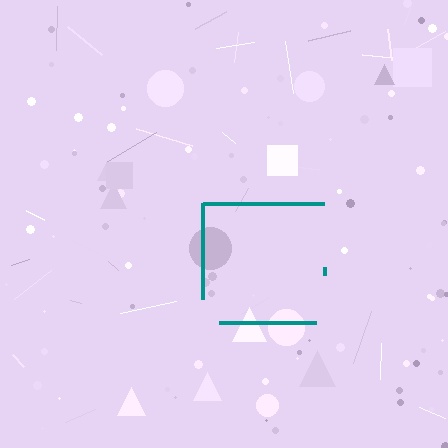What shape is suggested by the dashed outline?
The dashed outline suggests a square.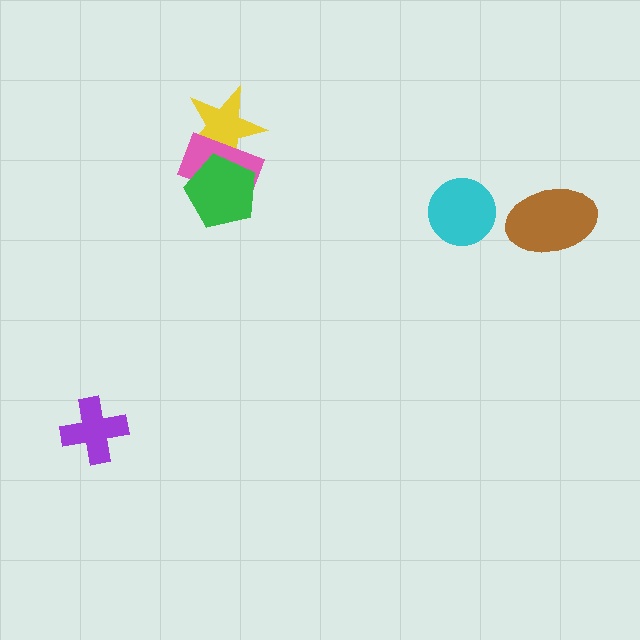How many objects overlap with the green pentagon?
2 objects overlap with the green pentagon.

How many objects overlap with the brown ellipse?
0 objects overlap with the brown ellipse.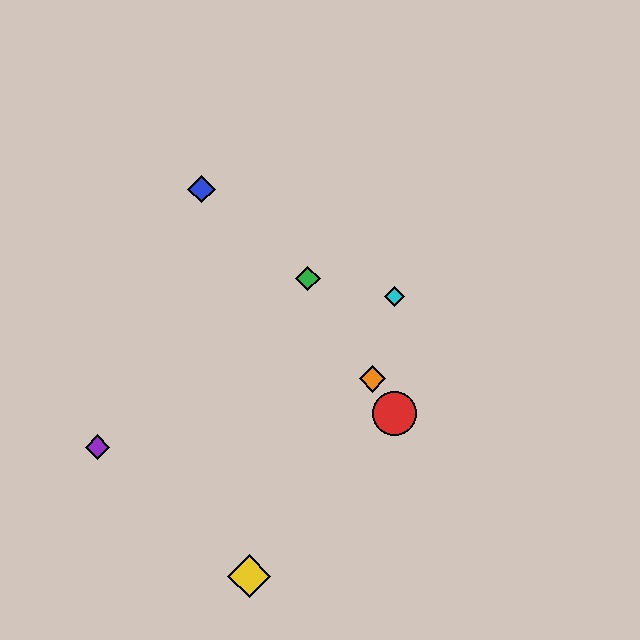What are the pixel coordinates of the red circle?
The red circle is at (394, 413).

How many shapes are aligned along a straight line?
3 shapes (the red circle, the green diamond, the orange diamond) are aligned along a straight line.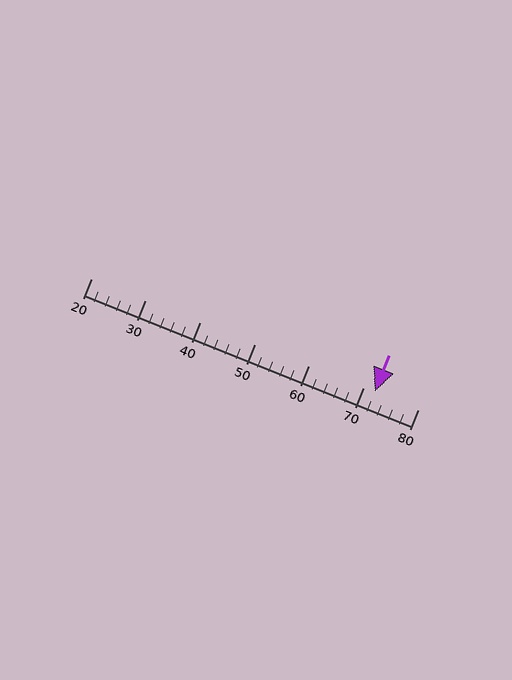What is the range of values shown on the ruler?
The ruler shows values from 20 to 80.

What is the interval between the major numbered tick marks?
The major tick marks are spaced 10 units apart.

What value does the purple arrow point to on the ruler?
The purple arrow points to approximately 72.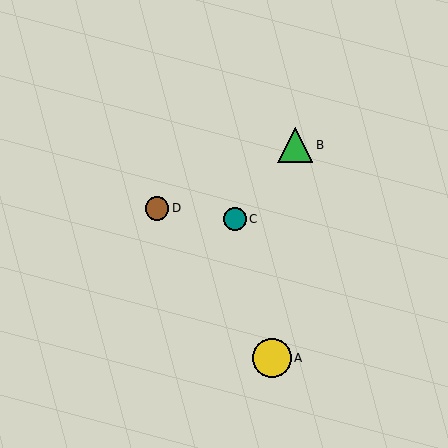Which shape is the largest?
The yellow circle (labeled A) is the largest.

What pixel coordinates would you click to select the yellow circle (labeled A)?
Click at (272, 358) to select the yellow circle A.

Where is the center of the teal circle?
The center of the teal circle is at (235, 219).